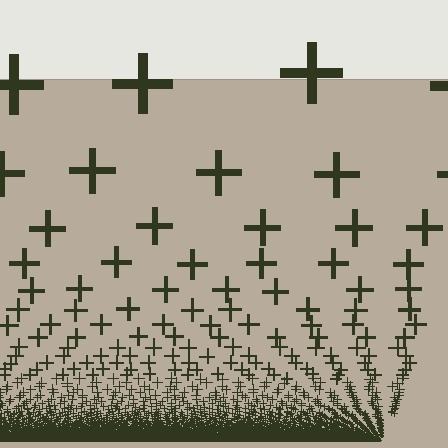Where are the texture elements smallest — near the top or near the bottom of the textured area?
Near the bottom.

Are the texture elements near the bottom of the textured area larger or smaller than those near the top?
Smaller. The gradient is inverted — elements near the bottom are smaller and denser.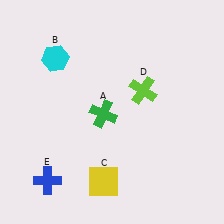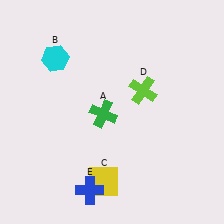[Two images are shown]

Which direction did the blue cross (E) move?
The blue cross (E) moved right.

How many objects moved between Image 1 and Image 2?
1 object moved between the two images.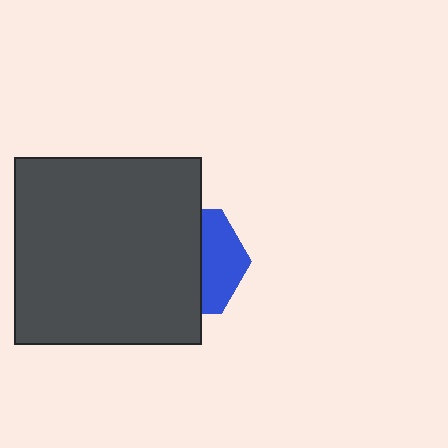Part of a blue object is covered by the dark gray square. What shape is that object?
It is a hexagon.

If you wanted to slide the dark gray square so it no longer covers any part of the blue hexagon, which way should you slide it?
Slide it left — that is the most direct way to separate the two shapes.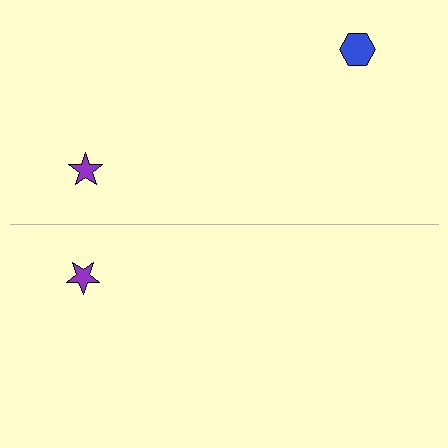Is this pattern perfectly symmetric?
No, the pattern is not perfectly symmetric. A blue hexagon is missing from the bottom side.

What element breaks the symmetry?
A blue hexagon is missing from the bottom side.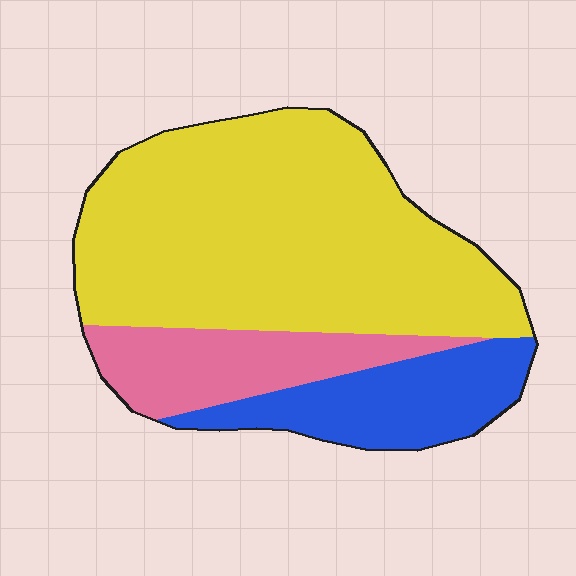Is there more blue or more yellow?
Yellow.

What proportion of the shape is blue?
Blue covers 19% of the shape.